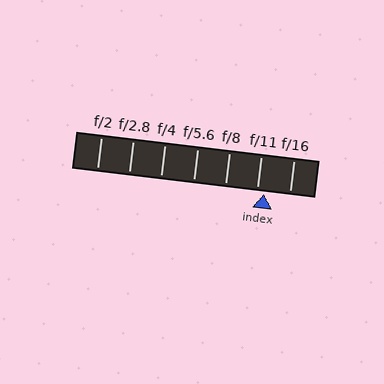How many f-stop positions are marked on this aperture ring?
There are 7 f-stop positions marked.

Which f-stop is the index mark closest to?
The index mark is closest to f/11.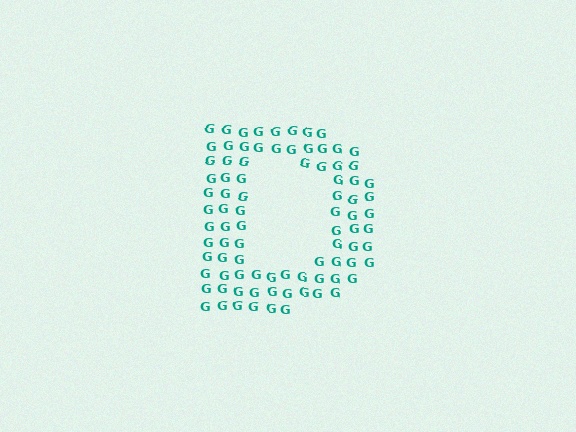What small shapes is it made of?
It is made of small letter G's.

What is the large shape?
The large shape is the letter D.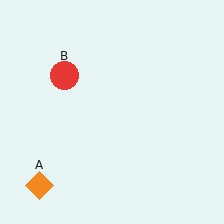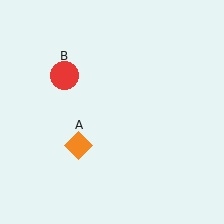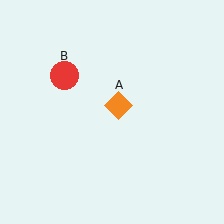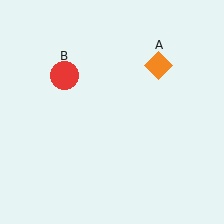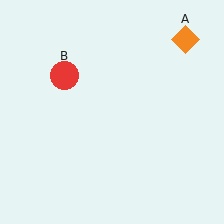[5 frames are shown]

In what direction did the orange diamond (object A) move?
The orange diamond (object A) moved up and to the right.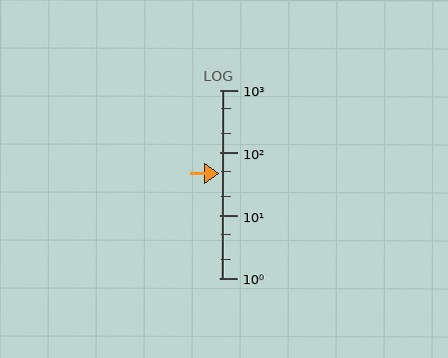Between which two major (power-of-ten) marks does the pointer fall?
The pointer is between 10 and 100.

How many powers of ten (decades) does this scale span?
The scale spans 3 decades, from 1 to 1000.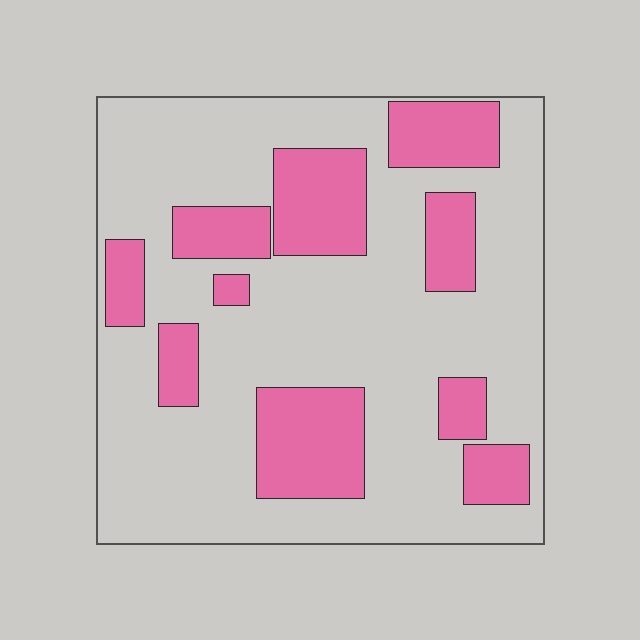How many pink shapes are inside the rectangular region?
10.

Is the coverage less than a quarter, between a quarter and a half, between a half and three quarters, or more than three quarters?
Between a quarter and a half.